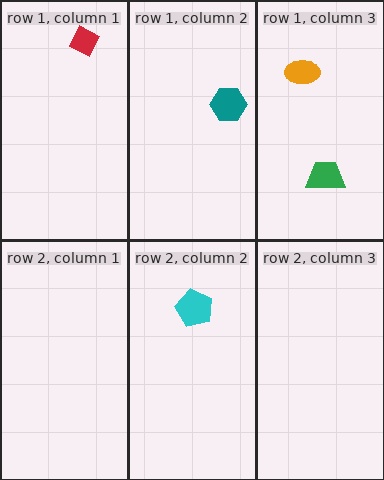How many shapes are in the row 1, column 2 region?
1.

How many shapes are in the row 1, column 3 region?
2.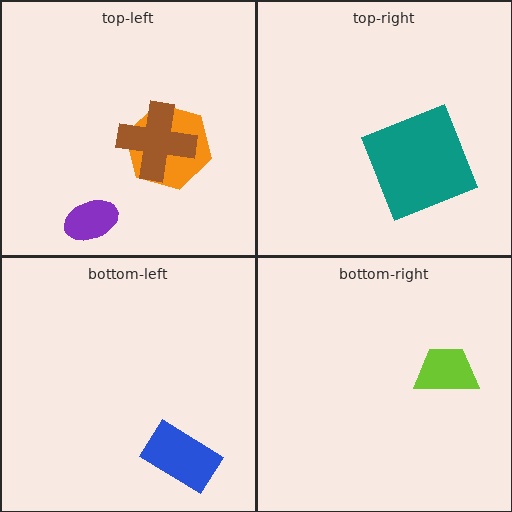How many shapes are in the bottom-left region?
1.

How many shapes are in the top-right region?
1.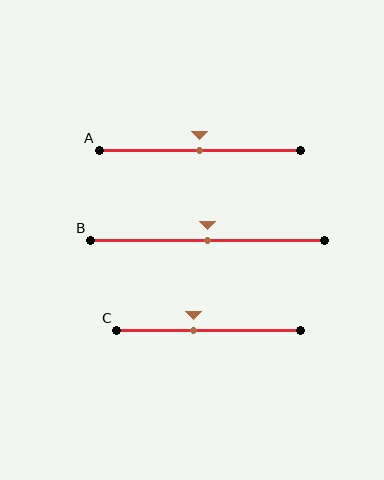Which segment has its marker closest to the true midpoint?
Segment A has its marker closest to the true midpoint.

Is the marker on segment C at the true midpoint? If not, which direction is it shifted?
No, the marker on segment C is shifted to the left by about 8% of the segment length.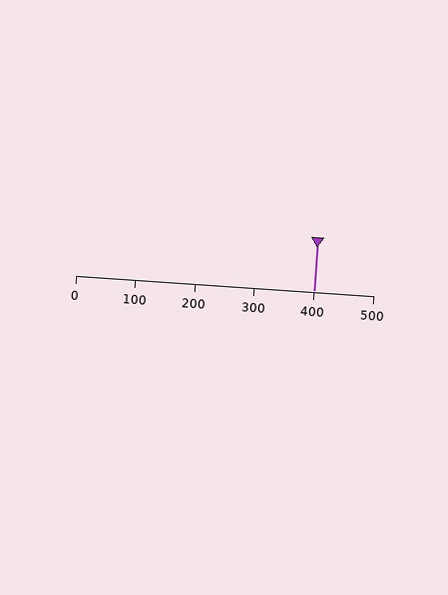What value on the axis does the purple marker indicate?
The marker indicates approximately 400.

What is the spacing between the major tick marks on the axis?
The major ticks are spaced 100 apart.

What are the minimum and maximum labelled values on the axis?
The axis runs from 0 to 500.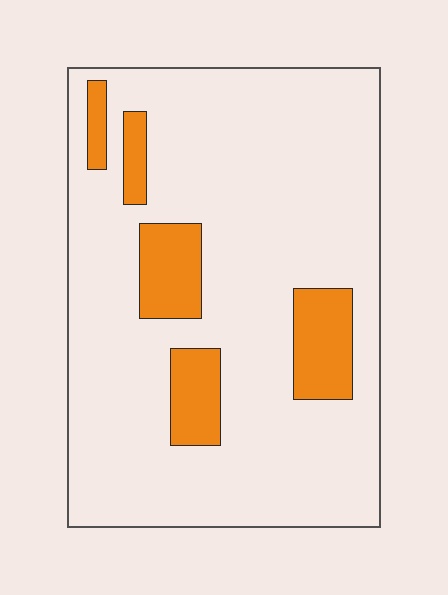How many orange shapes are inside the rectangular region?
5.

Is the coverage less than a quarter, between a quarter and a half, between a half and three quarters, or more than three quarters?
Less than a quarter.